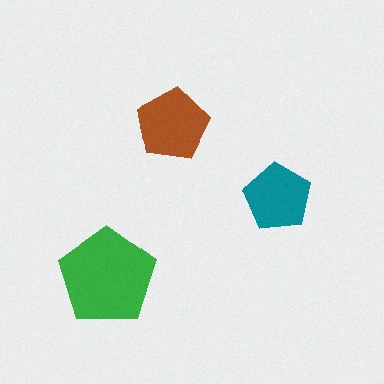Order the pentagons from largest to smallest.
the green one, the brown one, the teal one.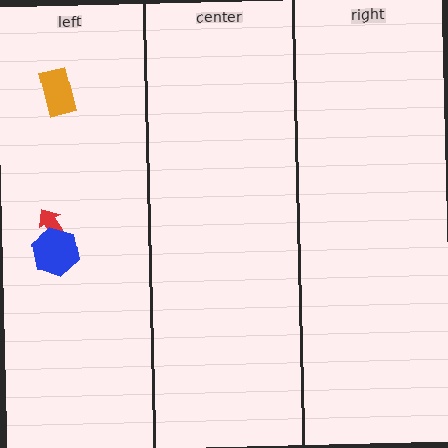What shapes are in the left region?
The red arrow, the orange rectangle, the blue hexagon.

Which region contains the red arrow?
The left region.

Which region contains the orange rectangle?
The left region.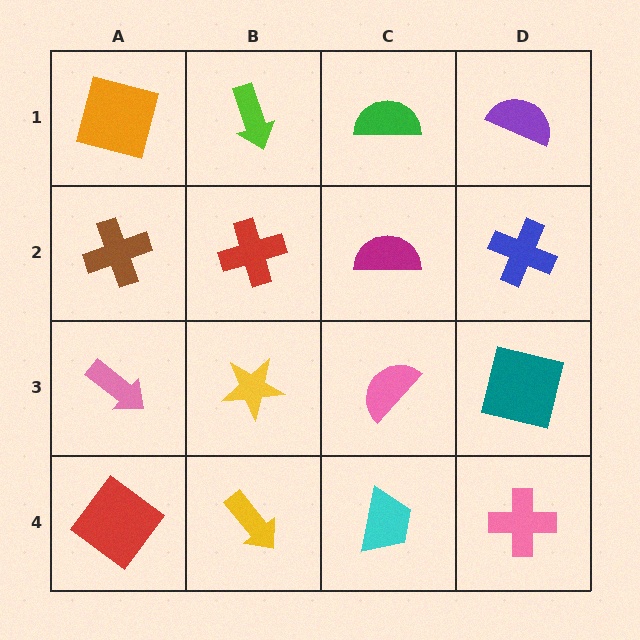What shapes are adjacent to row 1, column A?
A brown cross (row 2, column A), a lime arrow (row 1, column B).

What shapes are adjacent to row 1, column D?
A blue cross (row 2, column D), a green semicircle (row 1, column C).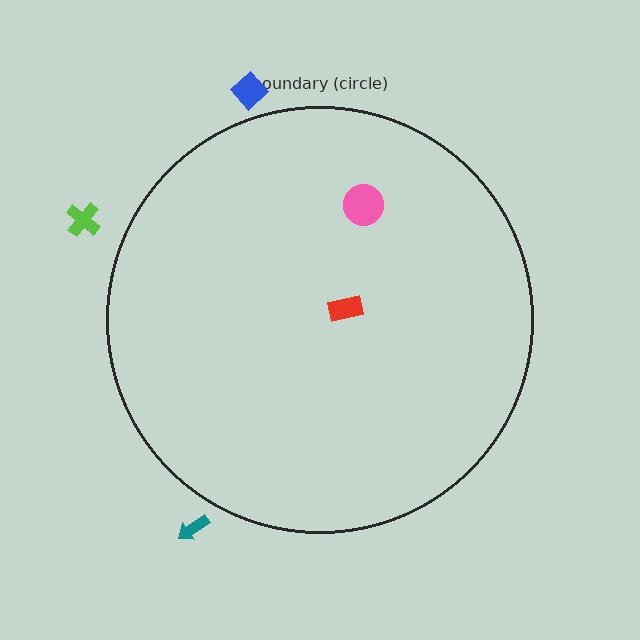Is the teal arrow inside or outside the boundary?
Outside.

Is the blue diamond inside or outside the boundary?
Outside.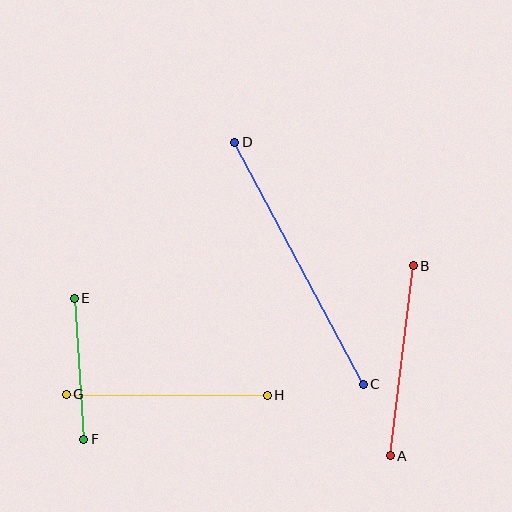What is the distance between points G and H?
The distance is approximately 201 pixels.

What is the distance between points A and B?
The distance is approximately 192 pixels.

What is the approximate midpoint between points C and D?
The midpoint is at approximately (299, 263) pixels.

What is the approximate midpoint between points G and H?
The midpoint is at approximately (167, 395) pixels.